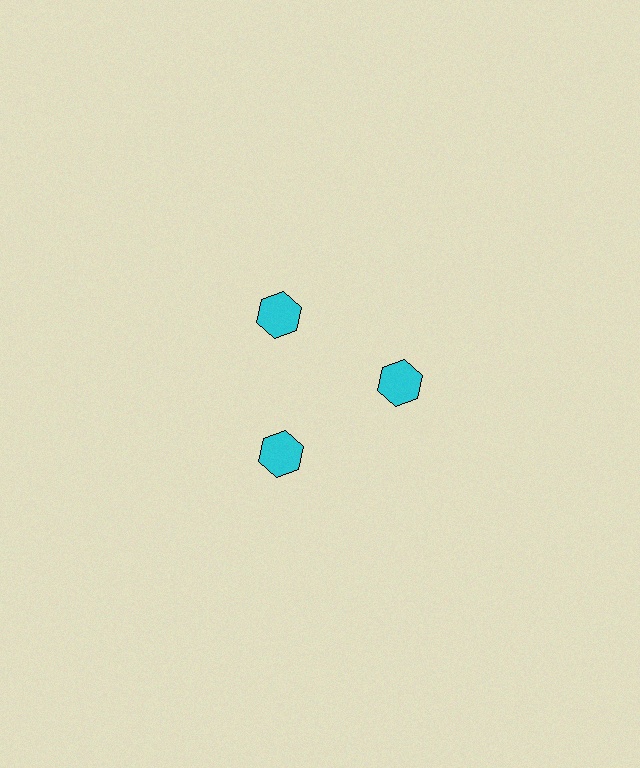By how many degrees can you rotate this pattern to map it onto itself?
The pattern maps onto itself every 120 degrees of rotation.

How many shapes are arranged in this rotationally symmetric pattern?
There are 3 shapes, arranged in 3 groups of 1.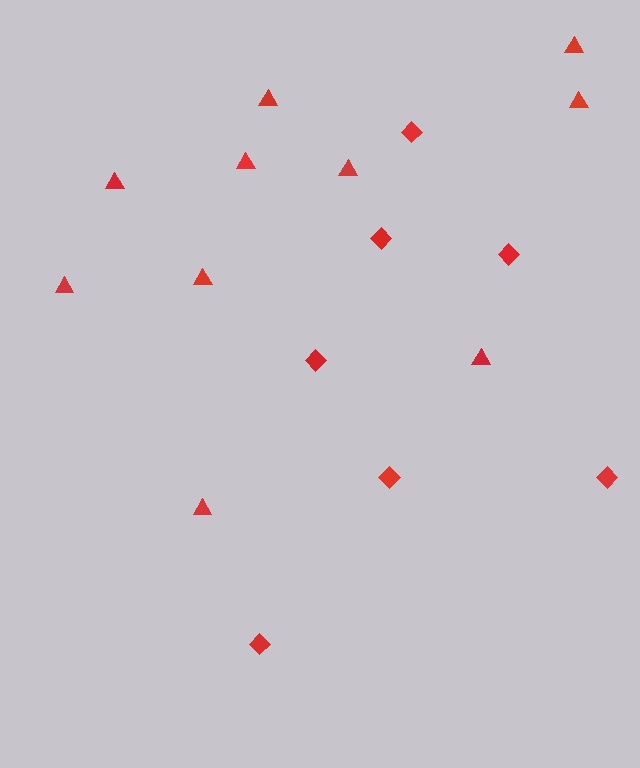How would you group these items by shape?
There are 2 groups: one group of triangles (10) and one group of diamonds (7).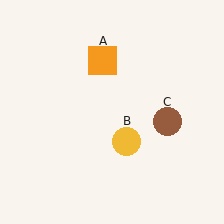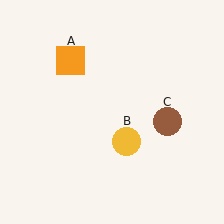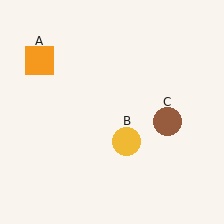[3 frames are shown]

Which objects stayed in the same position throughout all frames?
Yellow circle (object B) and brown circle (object C) remained stationary.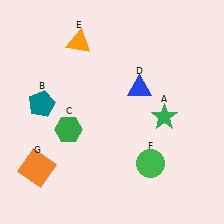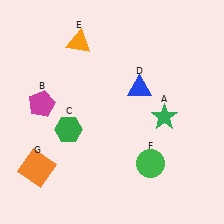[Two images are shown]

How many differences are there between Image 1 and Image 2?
There is 1 difference between the two images.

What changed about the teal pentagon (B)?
In Image 1, B is teal. In Image 2, it changed to magenta.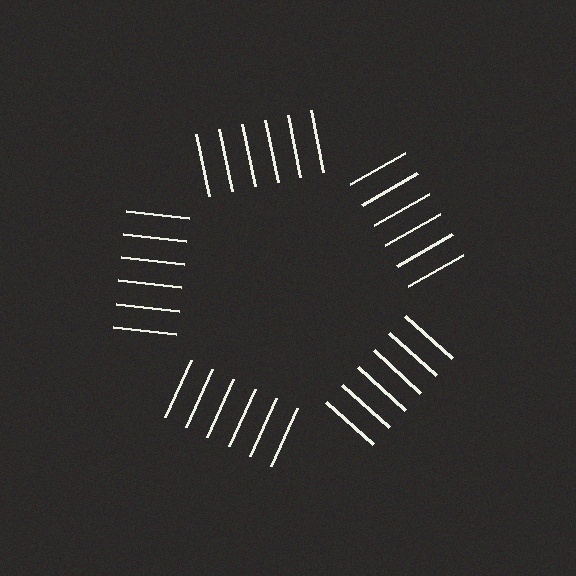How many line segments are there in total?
30 — 6 along each of the 5 edges.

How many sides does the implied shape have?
5 sides — the line-ends trace a pentagon.